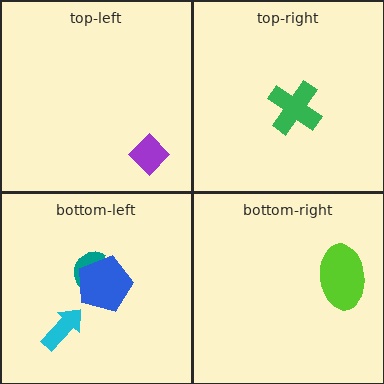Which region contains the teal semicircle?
The bottom-left region.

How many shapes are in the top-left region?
1.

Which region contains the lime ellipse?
The bottom-right region.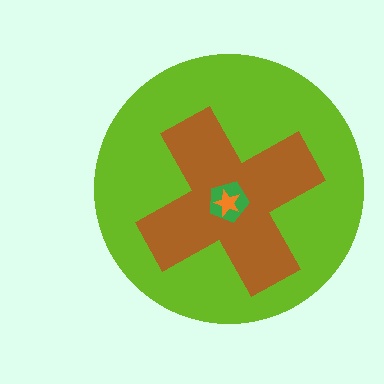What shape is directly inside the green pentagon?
The orange star.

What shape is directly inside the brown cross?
The green pentagon.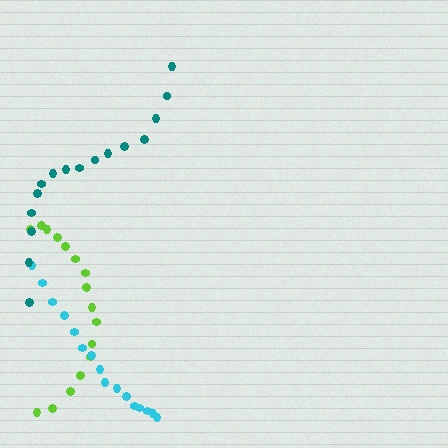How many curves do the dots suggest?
There are 3 distinct paths.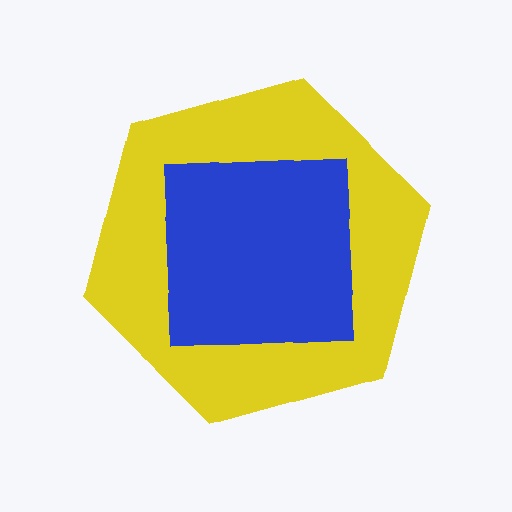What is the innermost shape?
The blue square.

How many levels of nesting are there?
2.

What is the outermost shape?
The yellow hexagon.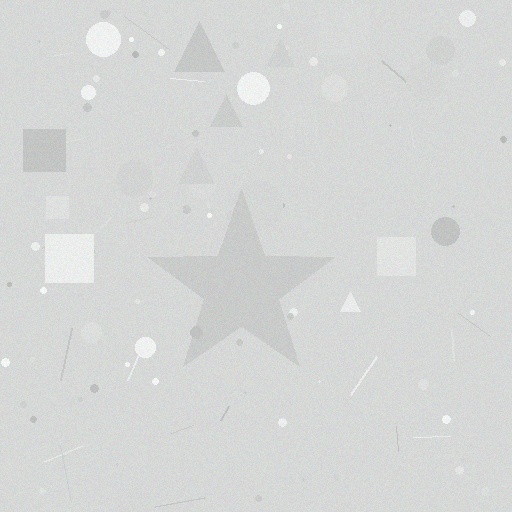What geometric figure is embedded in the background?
A star is embedded in the background.